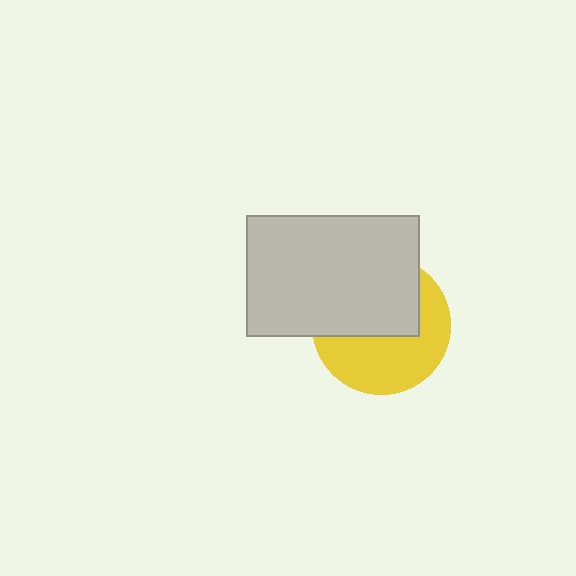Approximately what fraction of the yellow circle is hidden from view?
Roughly 50% of the yellow circle is hidden behind the light gray rectangle.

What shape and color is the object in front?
The object in front is a light gray rectangle.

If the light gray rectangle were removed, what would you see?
You would see the complete yellow circle.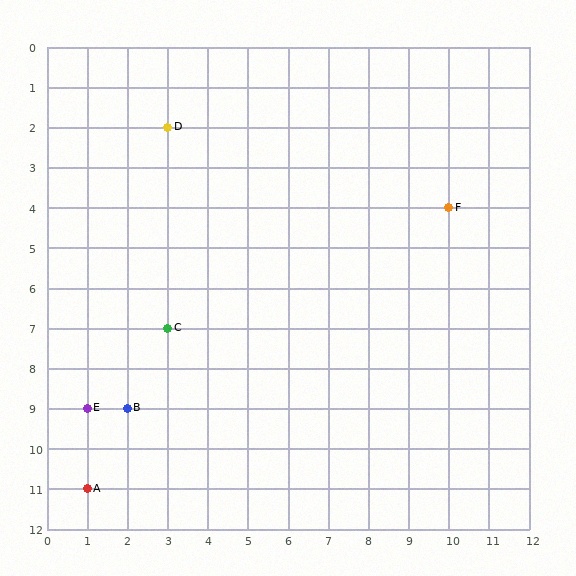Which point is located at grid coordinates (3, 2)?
Point D is at (3, 2).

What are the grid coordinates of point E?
Point E is at grid coordinates (1, 9).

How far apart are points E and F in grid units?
Points E and F are 9 columns and 5 rows apart (about 10.3 grid units diagonally).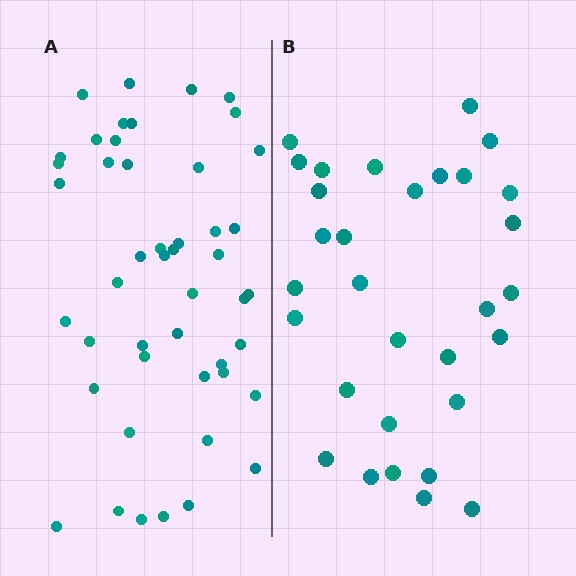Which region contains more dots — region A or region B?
Region A (the left region) has more dots.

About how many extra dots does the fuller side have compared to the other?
Region A has approximately 15 more dots than region B.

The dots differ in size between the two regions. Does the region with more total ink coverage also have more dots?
No. Region B has more total ink coverage because its dots are larger, but region A actually contains more individual dots. Total area can be misleading — the number of items is what matters here.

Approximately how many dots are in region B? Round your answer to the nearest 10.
About 30 dots. (The exact count is 31, which rounds to 30.)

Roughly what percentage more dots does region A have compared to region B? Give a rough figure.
About 50% more.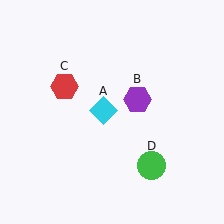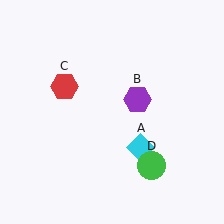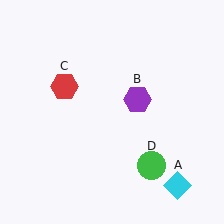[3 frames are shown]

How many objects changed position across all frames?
1 object changed position: cyan diamond (object A).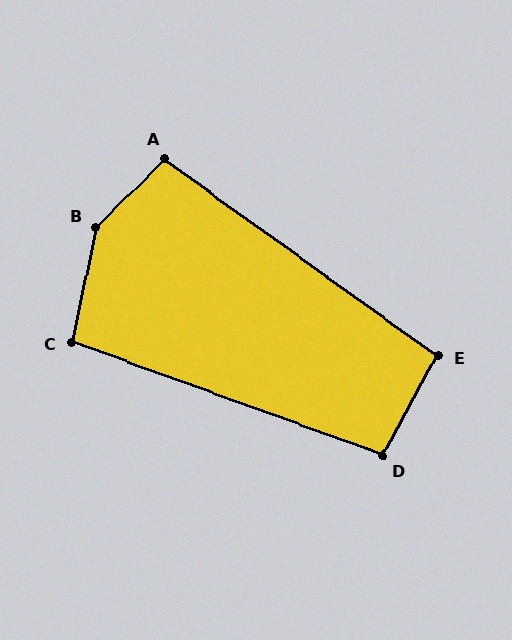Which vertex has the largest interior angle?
B, at approximately 146 degrees.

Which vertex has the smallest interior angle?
E, at approximately 97 degrees.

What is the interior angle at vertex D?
Approximately 99 degrees (obtuse).